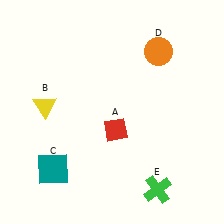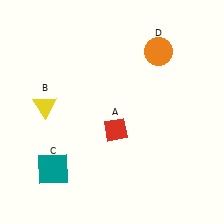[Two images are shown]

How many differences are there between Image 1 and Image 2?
There is 1 difference between the two images.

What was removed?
The green cross (E) was removed in Image 2.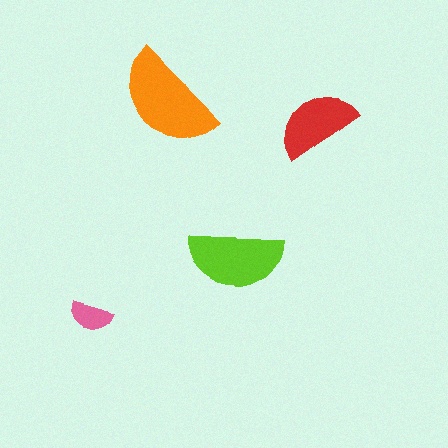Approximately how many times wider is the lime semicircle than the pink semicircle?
About 2 times wider.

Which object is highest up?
The orange semicircle is topmost.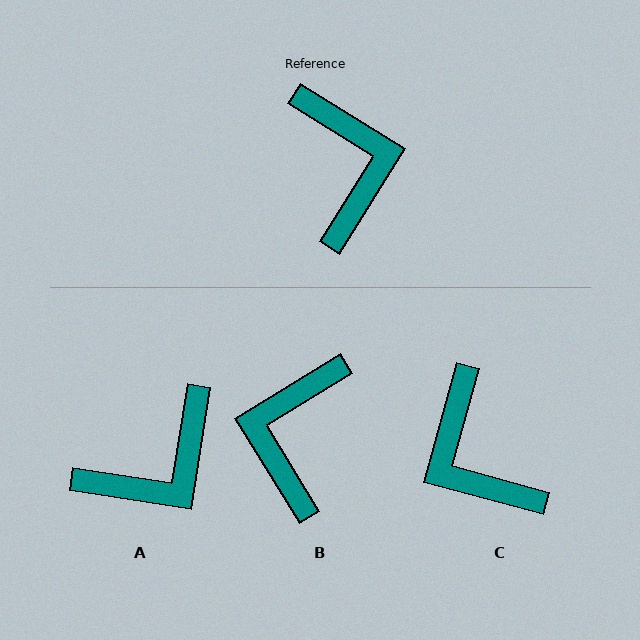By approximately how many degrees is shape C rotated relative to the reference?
Approximately 163 degrees clockwise.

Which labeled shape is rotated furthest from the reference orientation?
C, about 163 degrees away.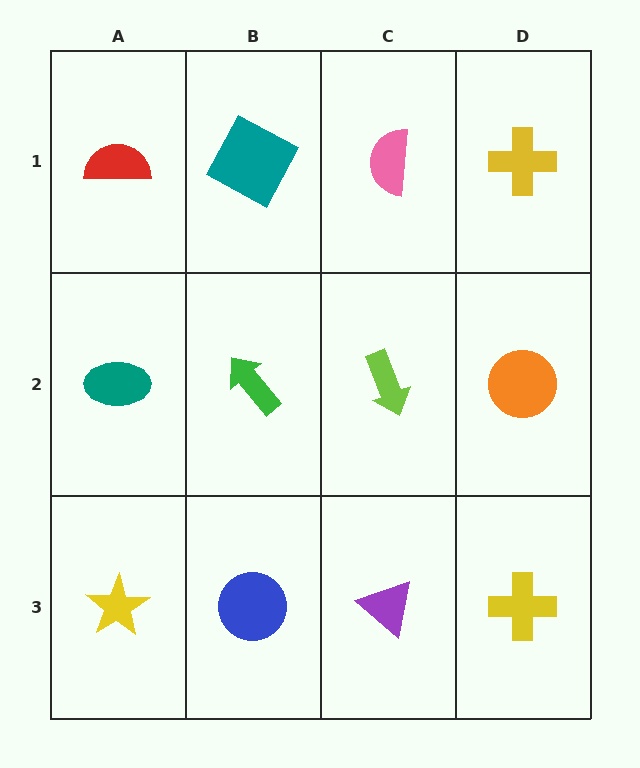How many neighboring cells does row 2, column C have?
4.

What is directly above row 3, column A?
A teal ellipse.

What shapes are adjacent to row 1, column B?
A green arrow (row 2, column B), a red semicircle (row 1, column A), a pink semicircle (row 1, column C).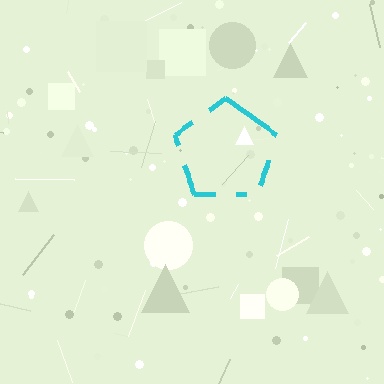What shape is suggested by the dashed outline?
The dashed outline suggests a pentagon.